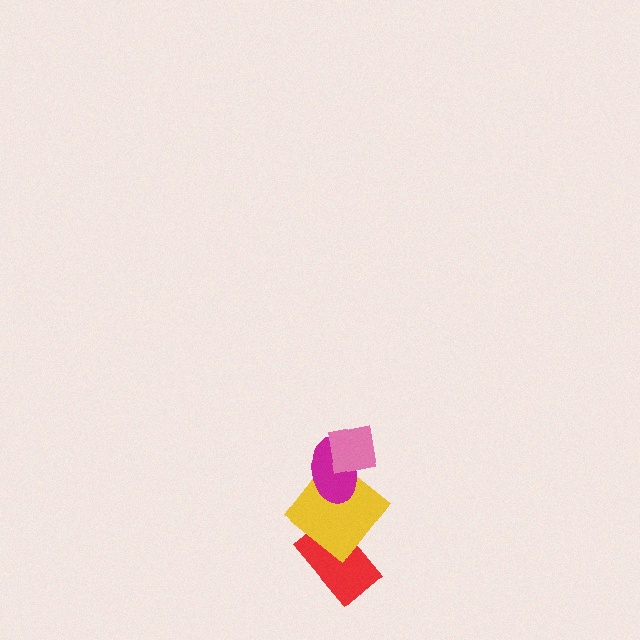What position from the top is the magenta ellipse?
The magenta ellipse is 2nd from the top.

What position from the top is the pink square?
The pink square is 1st from the top.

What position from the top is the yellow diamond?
The yellow diamond is 3rd from the top.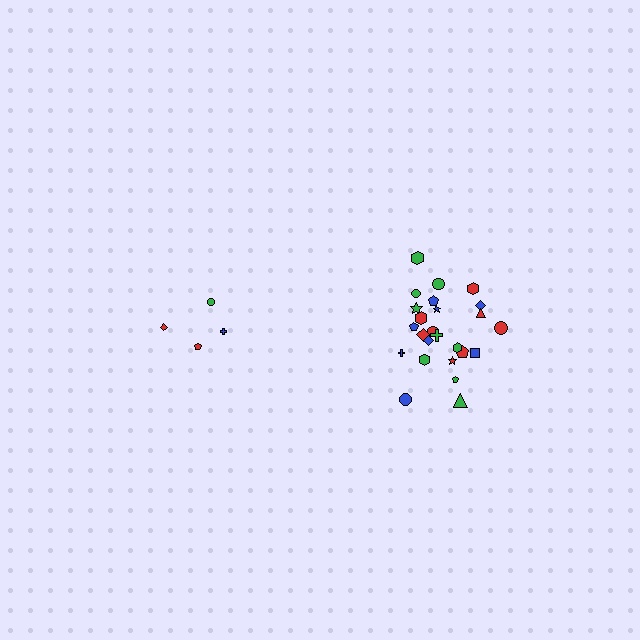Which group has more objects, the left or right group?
The right group.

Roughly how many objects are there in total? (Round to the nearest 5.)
Roughly 30 objects in total.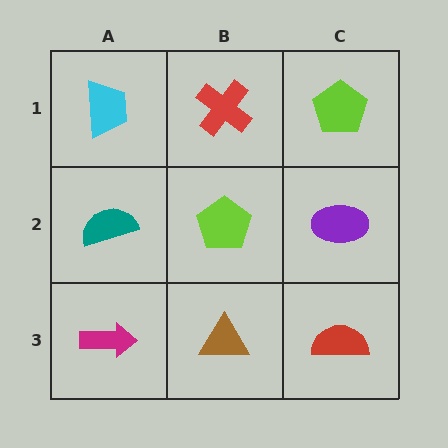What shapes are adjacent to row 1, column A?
A teal semicircle (row 2, column A), a red cross (row 1, column B).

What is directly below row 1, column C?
A purple ellipse.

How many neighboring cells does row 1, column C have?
2.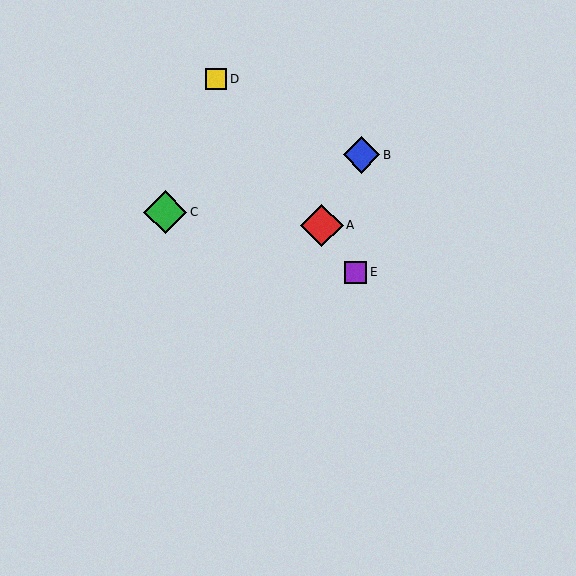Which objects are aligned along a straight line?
Objects A, D, E are aligned along a straight line.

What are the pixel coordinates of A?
Object A is at (322, 225).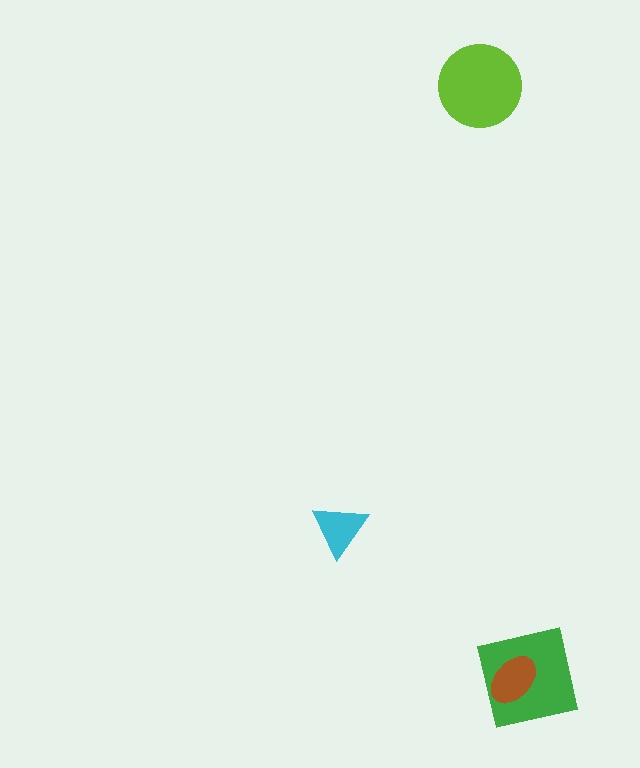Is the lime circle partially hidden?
No, no other shape covers it.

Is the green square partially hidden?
Yes, it is partially covered by another shape.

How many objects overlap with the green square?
1 object overlaps with the green square.